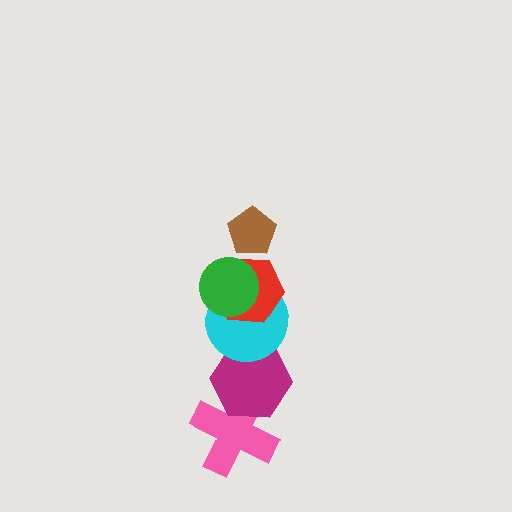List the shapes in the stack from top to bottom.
From top to bottom: the brown pentagon, the green circle, the red hexagon, the cyan circle, the magenta hexagon, the pink cross.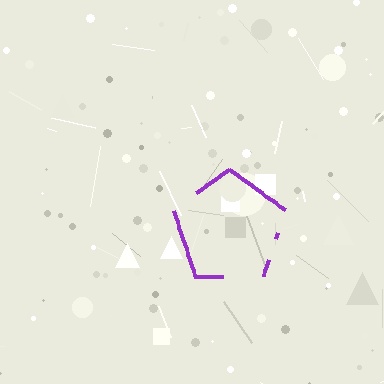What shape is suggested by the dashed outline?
The dashed outline suggests a pentagon.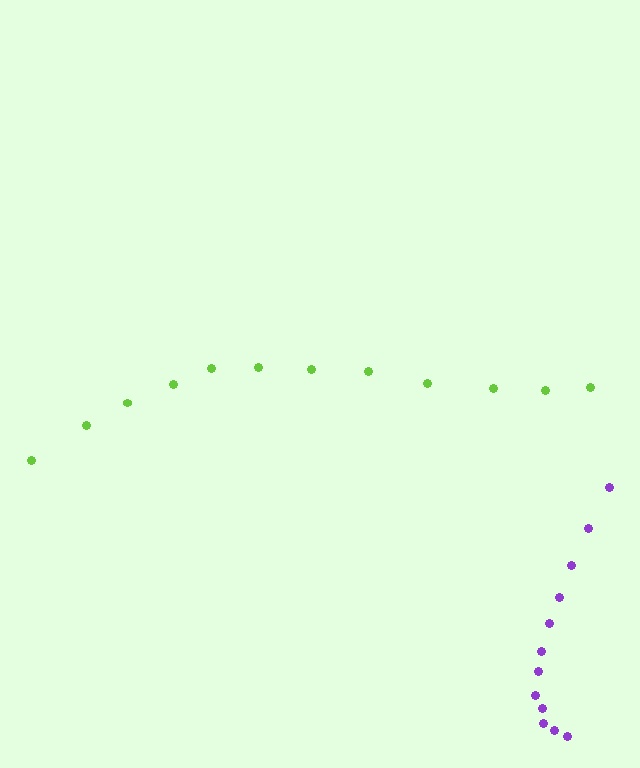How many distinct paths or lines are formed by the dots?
There are 2 distinct paths.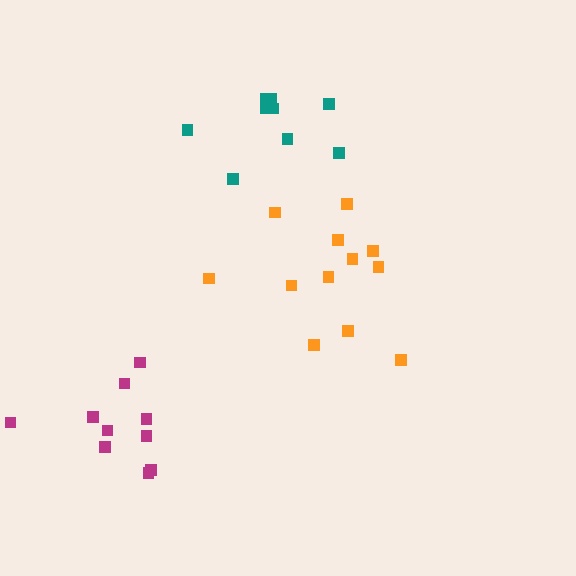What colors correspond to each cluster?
The clusters are colored: teal, magenta, orange.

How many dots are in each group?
Group 1: 9 dots, Group 2: 10 dots, Group 3: 12 dots (31 total).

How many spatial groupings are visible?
There are 3 spatial groupings.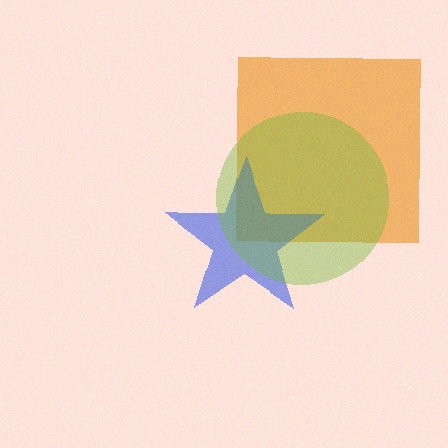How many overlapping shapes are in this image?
There are 3 overlapping shapes in the image.